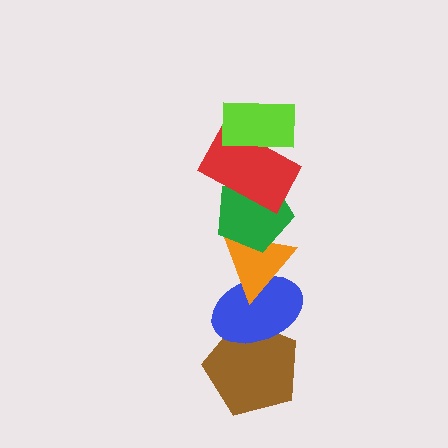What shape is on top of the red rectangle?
The lime rectangle is on top of the red rectangle.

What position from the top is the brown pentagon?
The brown pentagon is 6th from the top.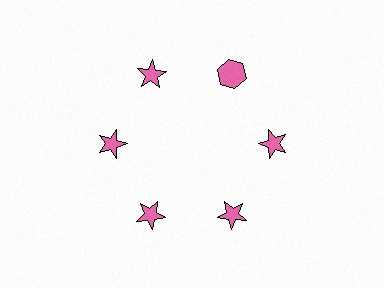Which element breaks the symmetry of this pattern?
The pink hexagon at roughly the 1 o'clock position breaks the symmetry. All other shapes are pink stars.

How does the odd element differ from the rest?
It has a different shape: hexagon instead of star.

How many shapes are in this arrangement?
There are 6 shapes arranged in a ring pattern.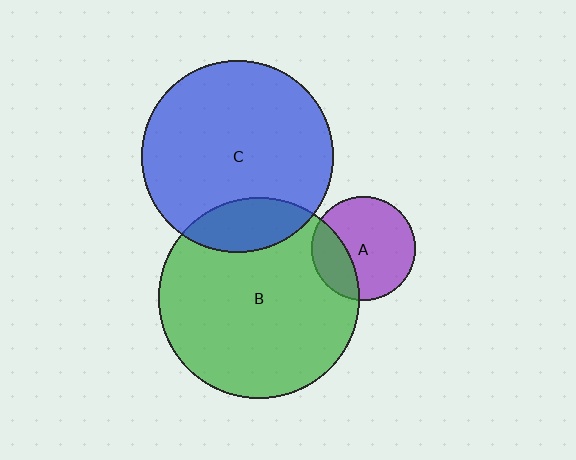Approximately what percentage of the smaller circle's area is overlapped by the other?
Approximately 15%.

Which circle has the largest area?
Circle B (green).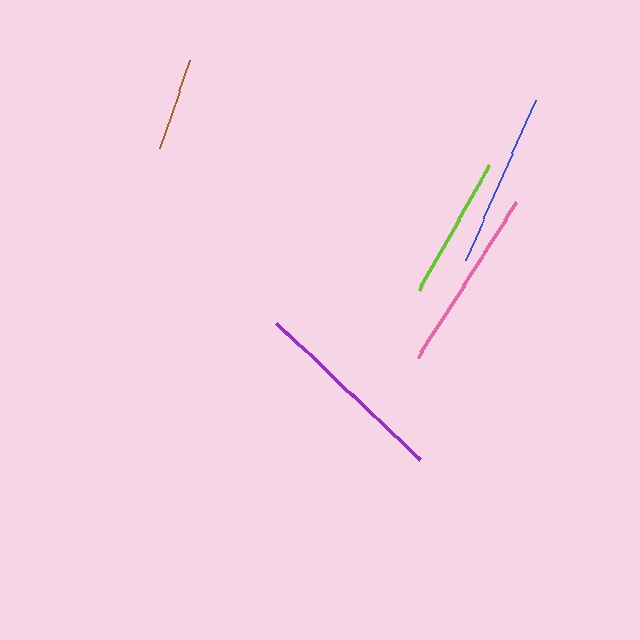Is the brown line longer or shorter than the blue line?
The blue line is longer than the brown line.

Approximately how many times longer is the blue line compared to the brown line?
The blue line is approximately 1.9 times the length of the brown line.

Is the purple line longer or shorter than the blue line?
The purple line is longer than the blue line.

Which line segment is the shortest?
The brown line is the shortest at approximately 94 pixels.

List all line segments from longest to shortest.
From longest to shortest: purple, pink, blue, lime, brown.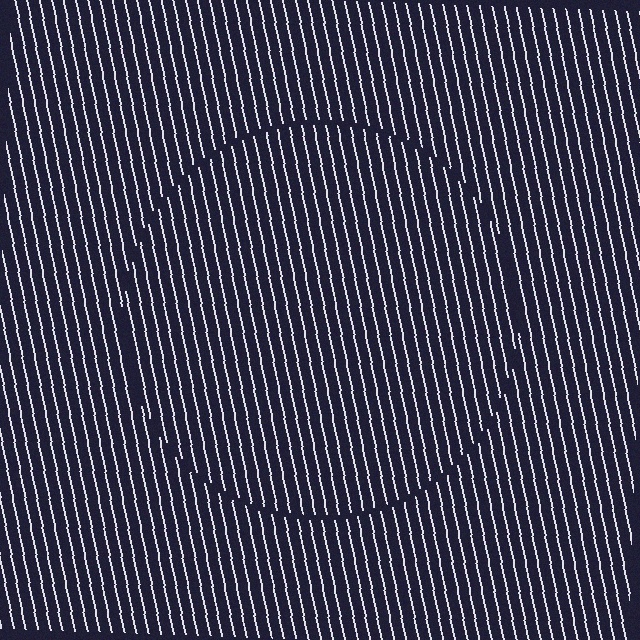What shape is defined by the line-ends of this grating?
An illusory circle. The interior of the shape contains the same grating, shifted by half a period — the contour is defined by the phase discontinuity where line-ends from the inner and outer gratings abut.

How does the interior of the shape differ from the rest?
The interior of the shape contains the same grating, shifted by half a period — the contour is defined by the phase discontinuity where line-ends from the inner and outer gratings abut.